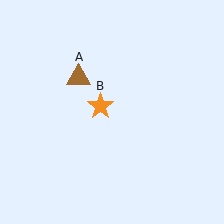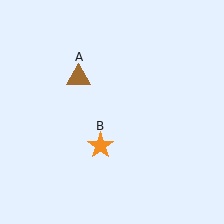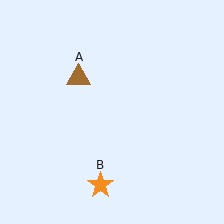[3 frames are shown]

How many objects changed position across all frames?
1 object changed position: orange star (object B).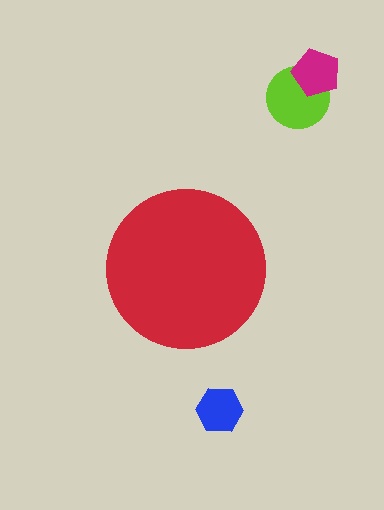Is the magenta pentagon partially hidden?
No, the magenta pentagon is fully visible.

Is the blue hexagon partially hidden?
No, the blue hexagon is fully visible.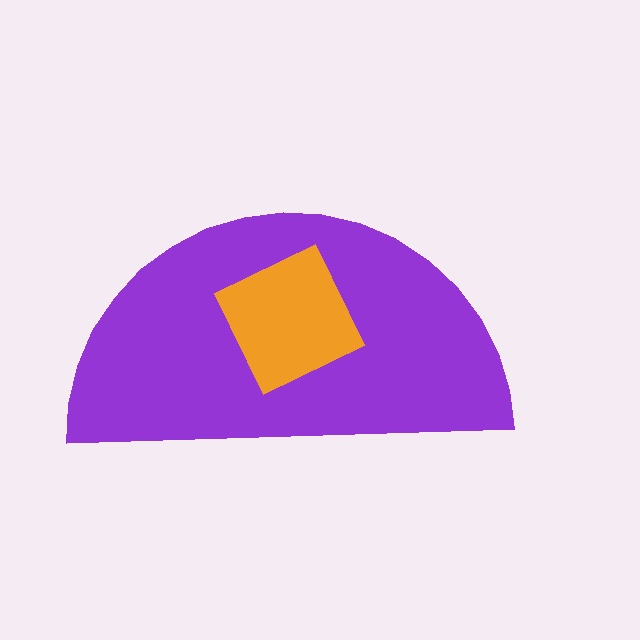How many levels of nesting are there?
2.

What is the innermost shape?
The orange square.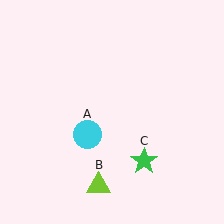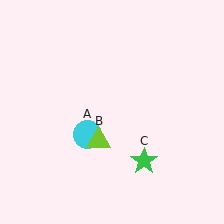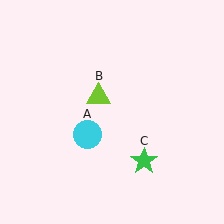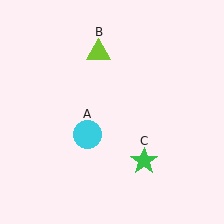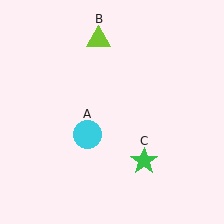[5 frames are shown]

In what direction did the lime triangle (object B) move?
The lime triangle (object B) moved up.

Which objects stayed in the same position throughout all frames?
Cyan circle (object A) and green star (object C) remained stationary.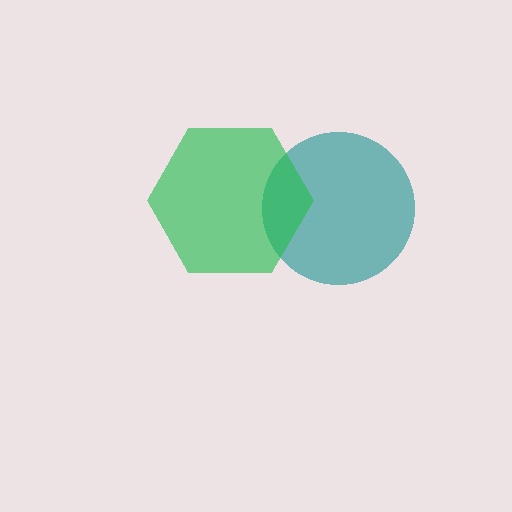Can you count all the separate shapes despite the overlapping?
Yes, there are 2 separate shapes.